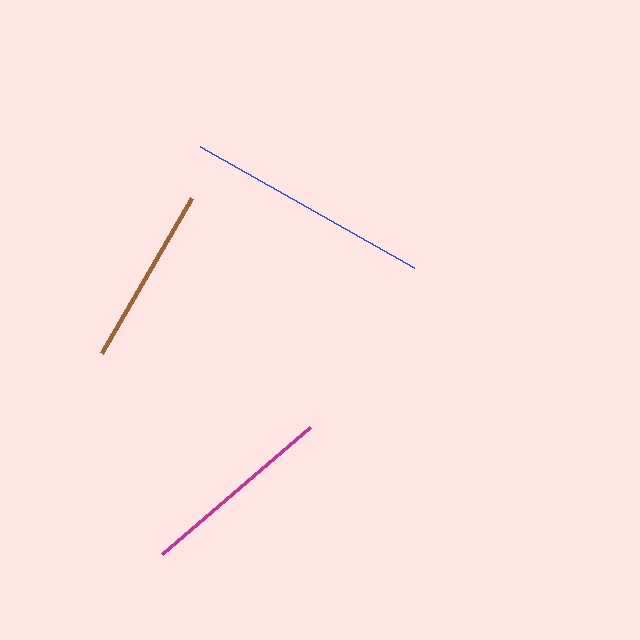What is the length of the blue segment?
The blue segment is approximately 246 pixels long.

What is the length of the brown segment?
The brown segment is approximately 179 pixels long.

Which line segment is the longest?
The blue line is the longest at approximately 246 pixels.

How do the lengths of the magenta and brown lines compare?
The magenta and brown lines are approximately the same length.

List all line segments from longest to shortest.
From longest to shortest: blue, magenta, brown.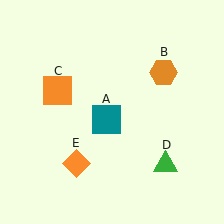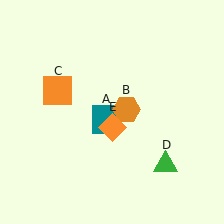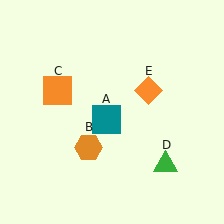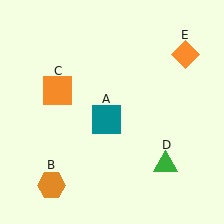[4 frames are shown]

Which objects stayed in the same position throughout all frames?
Teal square (object A) and orange square (object C) and green triangle (object D) remained stationary.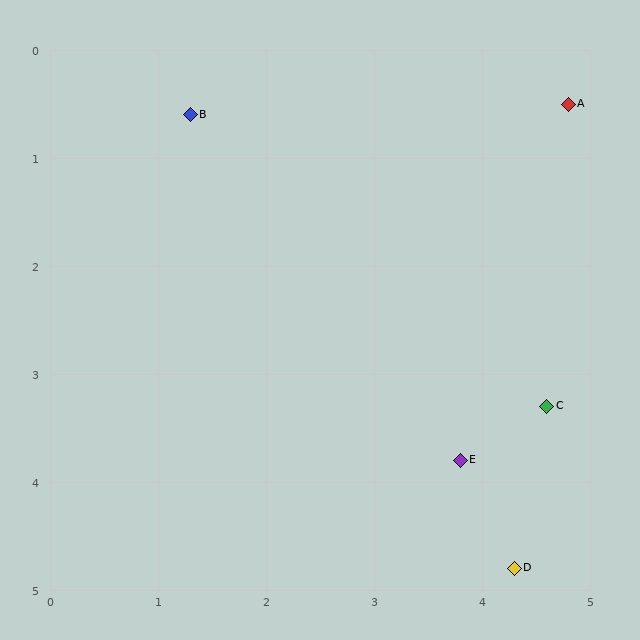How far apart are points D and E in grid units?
Points D and E are about 1.1 grid units apart.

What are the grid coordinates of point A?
Point A is at approximately (4.8, 0.5).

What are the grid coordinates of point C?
Point C is at approximately (4.6, 3.3).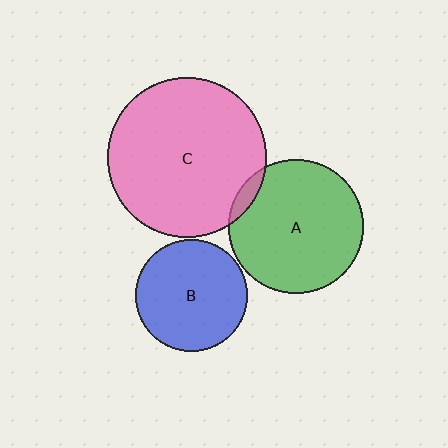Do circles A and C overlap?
Yes.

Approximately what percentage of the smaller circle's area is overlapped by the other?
Approximately 5%.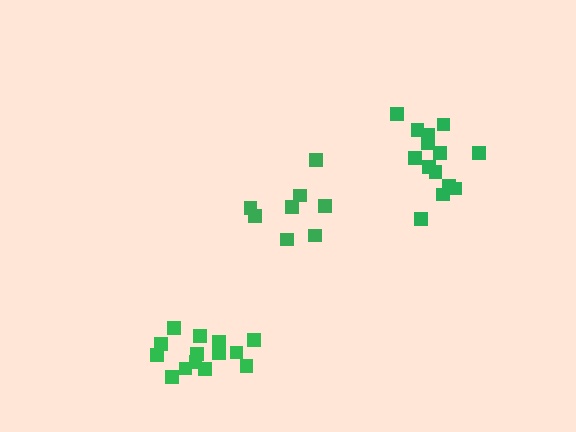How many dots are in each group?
Group 1: 8 dots, Group 2: 14 dots, Group 3: 14 dots (36 total).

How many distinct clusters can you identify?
There are 3 distinct clusters.